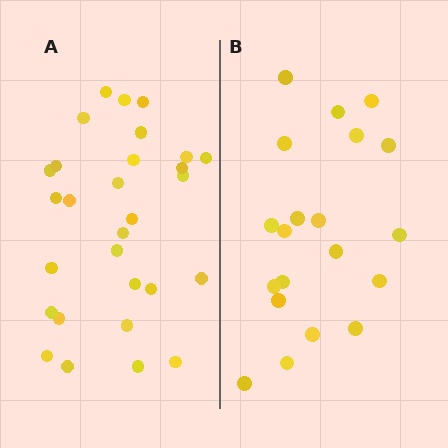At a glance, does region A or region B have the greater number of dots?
Region A (the left region) has more dots.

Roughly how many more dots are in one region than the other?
Region A has roughly 8 or so more dots than region B.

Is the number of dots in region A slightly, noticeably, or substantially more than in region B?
Region A has substantially more. The ratio is roughly 1.4 to 1.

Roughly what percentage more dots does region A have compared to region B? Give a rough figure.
About 45% more.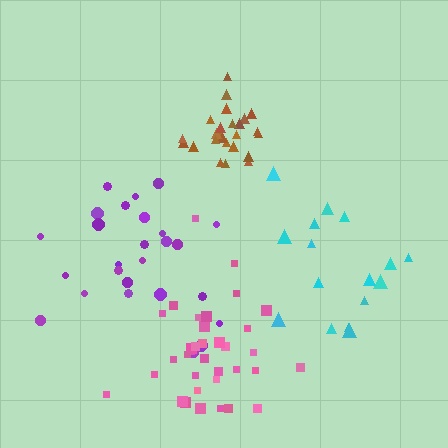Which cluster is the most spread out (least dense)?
Cyan.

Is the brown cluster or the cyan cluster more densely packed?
Brown.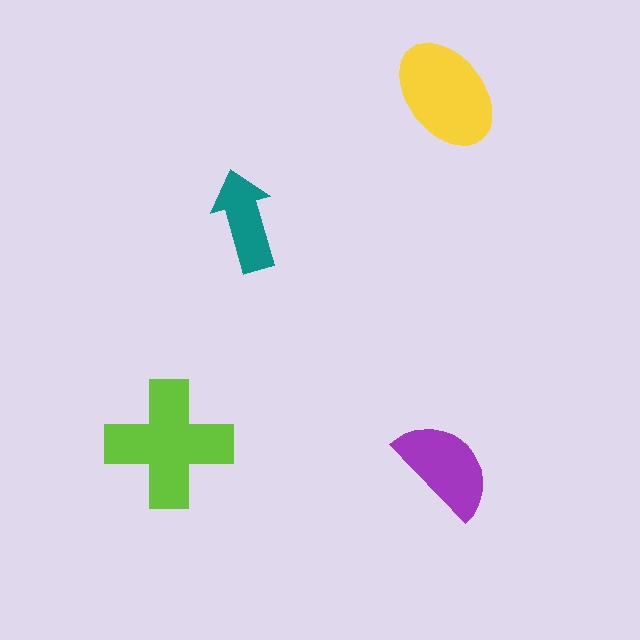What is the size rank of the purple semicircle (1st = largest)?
3rd.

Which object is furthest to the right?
The purple semicircle is rightmost.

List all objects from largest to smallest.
The lime cross, the yellow ellipse, the purple semicircle, the teal arrow.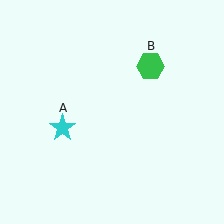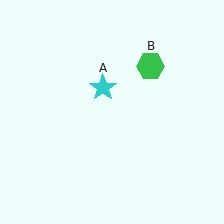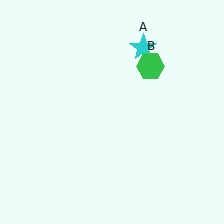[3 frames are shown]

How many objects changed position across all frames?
1 object changed position: cyan star (object A).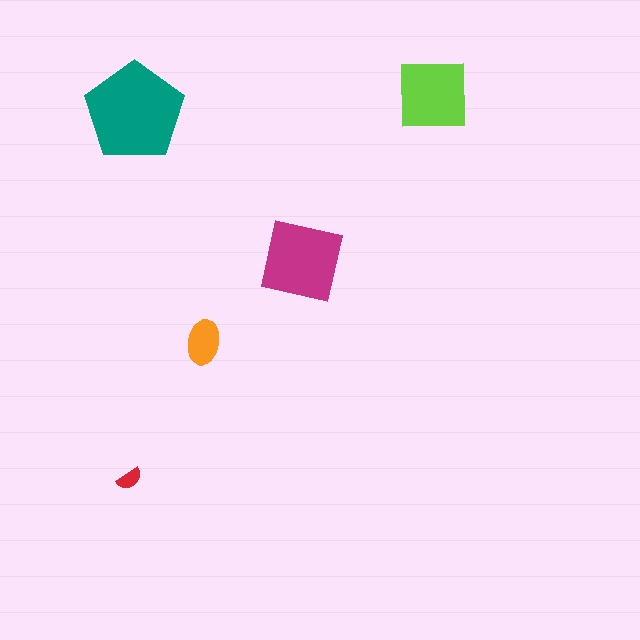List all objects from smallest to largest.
The red semicircle, the orange ellipse, the lime square, the magenta square, the teal pentagon.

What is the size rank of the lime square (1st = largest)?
3rd.